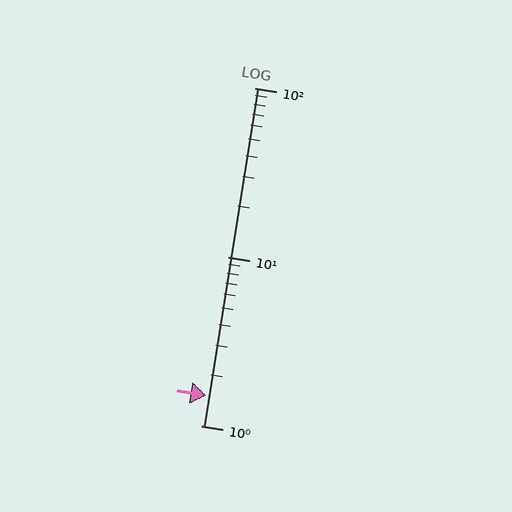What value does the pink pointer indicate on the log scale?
The pointer indicates approximately 1.5.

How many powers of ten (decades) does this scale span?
The scale spans 2 decades, from 1 to 100.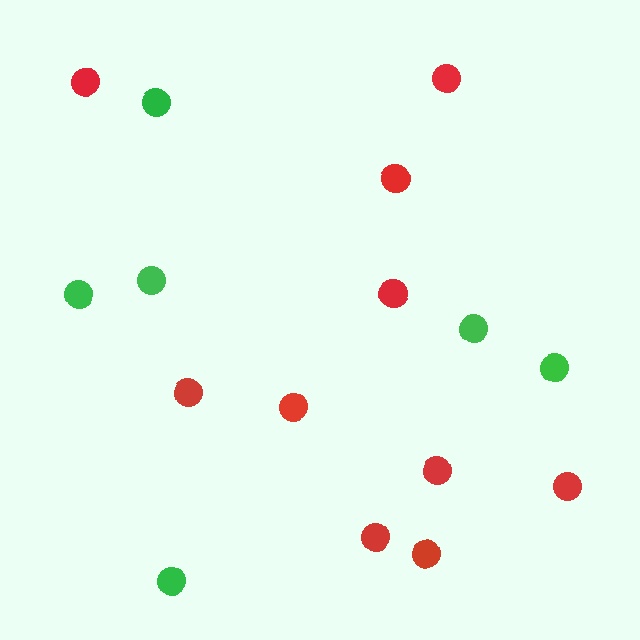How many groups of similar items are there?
There are 2 groups: one group of green circles (6) and one group of red circles (10).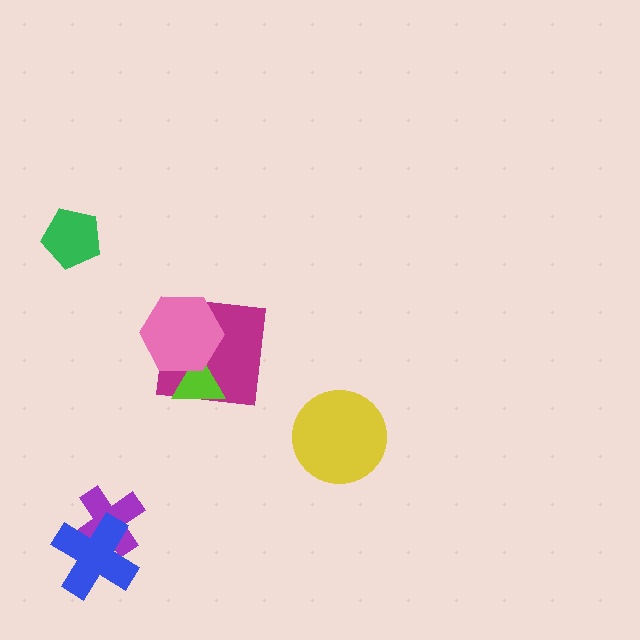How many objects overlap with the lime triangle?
2 objects overlap with the lime triangle.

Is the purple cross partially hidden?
Yes, it is partially covered by another shape.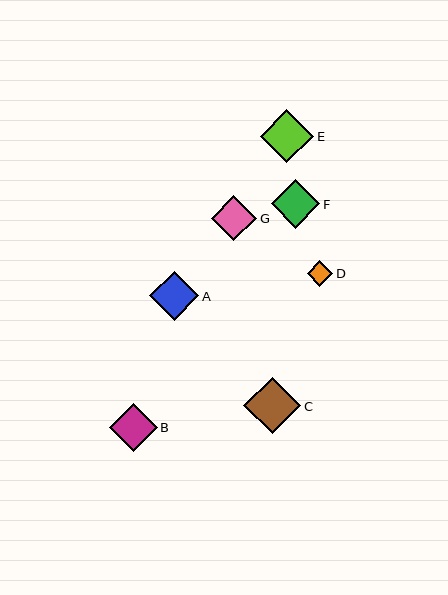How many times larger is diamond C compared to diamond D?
Diamond C is approximately 2.2 times the size of diamond D.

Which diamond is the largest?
Diamond C is the largest with a size of approximately 57 pixels.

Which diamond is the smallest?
Diamond D is the smallest with a size of approximately 25 pixels.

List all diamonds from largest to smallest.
From largest to smallest: C, E, A, F, B, G, D.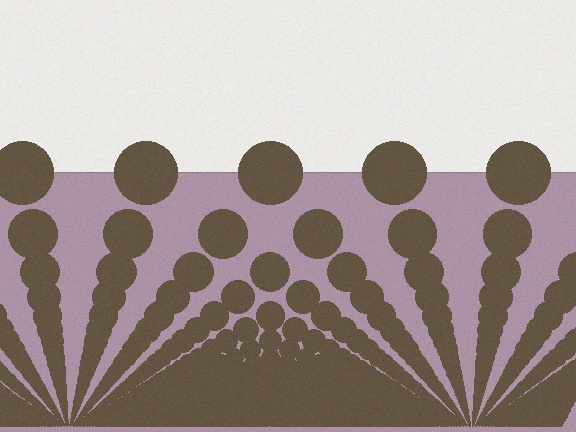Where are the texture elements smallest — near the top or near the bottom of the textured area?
Near the bottom.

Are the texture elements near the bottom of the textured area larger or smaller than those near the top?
Smaller. The gradient is inverted — elements near the bottom are smaller and denser.